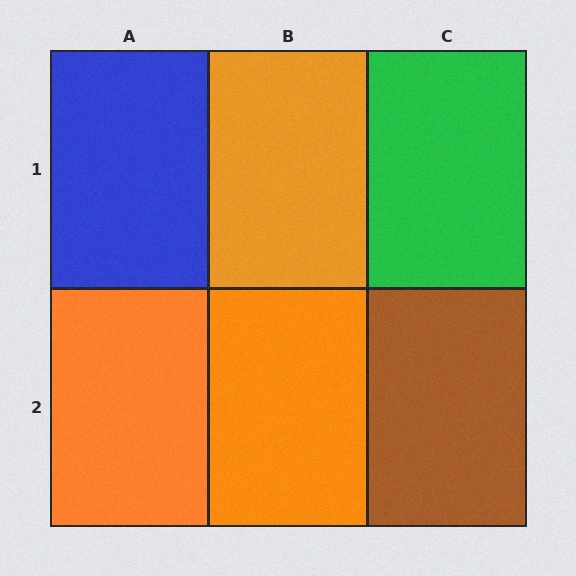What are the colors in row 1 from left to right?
Blue, orange, green.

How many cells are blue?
1 cell is blue.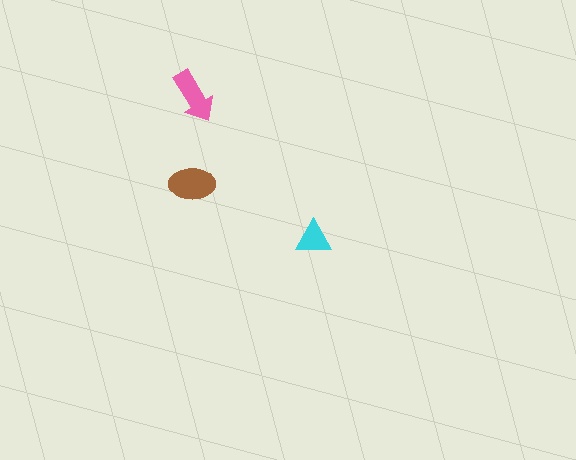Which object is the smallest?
The cyan triangle.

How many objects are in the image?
There are 3 objects in the image.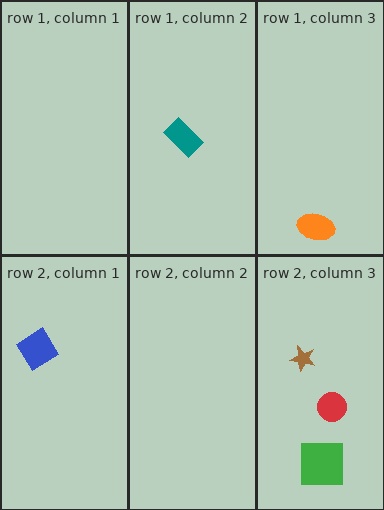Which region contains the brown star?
The row 2, column 3 region.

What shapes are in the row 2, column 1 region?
The blue diamond.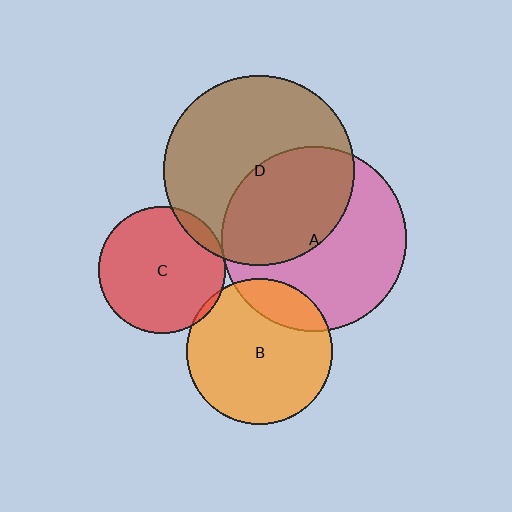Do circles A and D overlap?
Yes.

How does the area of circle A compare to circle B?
Approximately 1.6 times.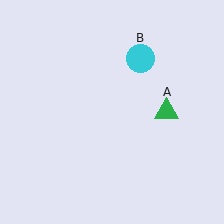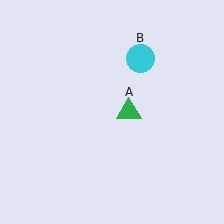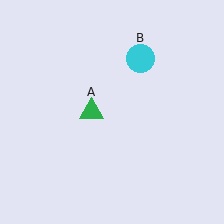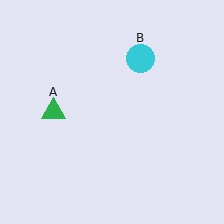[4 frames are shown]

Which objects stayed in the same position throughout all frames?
Cyan circle (object B) remained stationary.